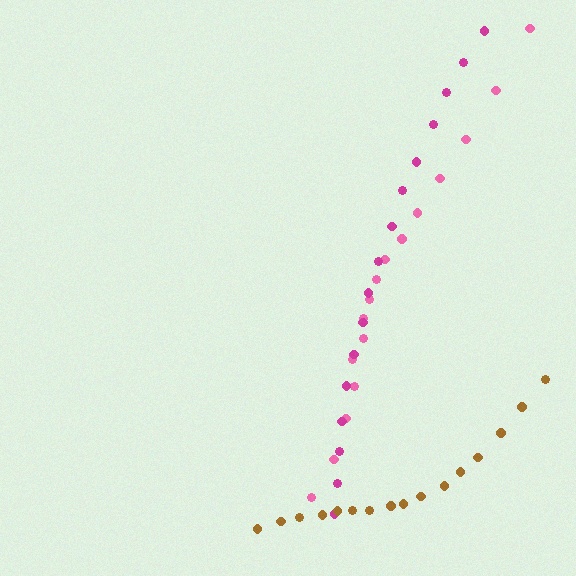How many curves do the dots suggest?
There are 3 distinct paths.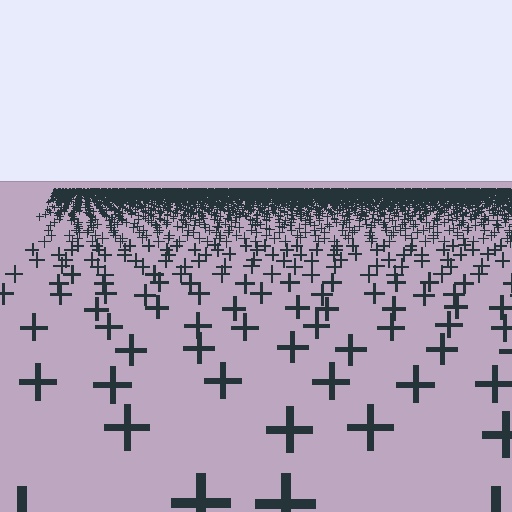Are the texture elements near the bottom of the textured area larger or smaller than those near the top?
Larger. Near the bottom, elements are closer to the viewer and appear at a bigger on-screen size.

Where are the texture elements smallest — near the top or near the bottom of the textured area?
Near the top.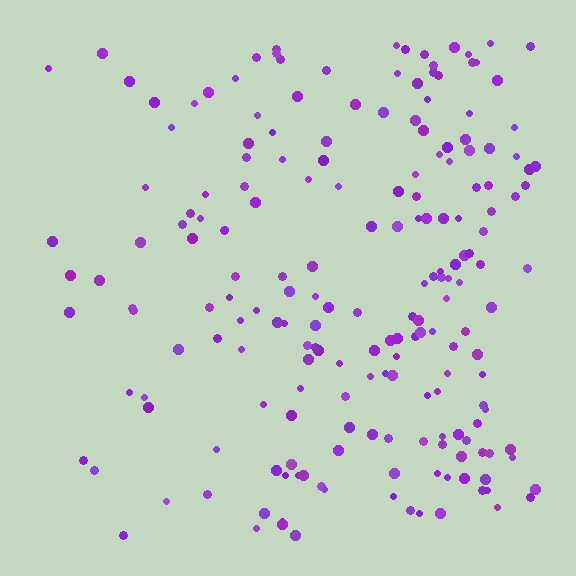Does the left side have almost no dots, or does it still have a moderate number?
Still a moderate number, just noticeably fewer than the right.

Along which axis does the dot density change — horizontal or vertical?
Horizontal.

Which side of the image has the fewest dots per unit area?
The left.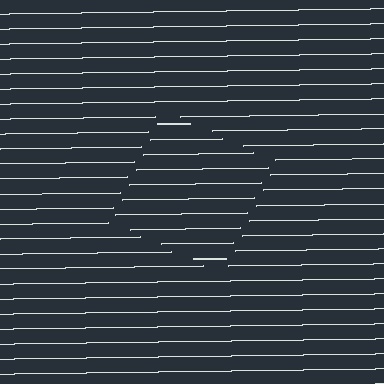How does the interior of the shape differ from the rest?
The interior of the shape contains the same grating, shifted by half a period — the contour is defined by the phase discontinuity where line-ends from the inner and outer gratings abut.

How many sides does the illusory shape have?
4 sides — the line-ends trace a square.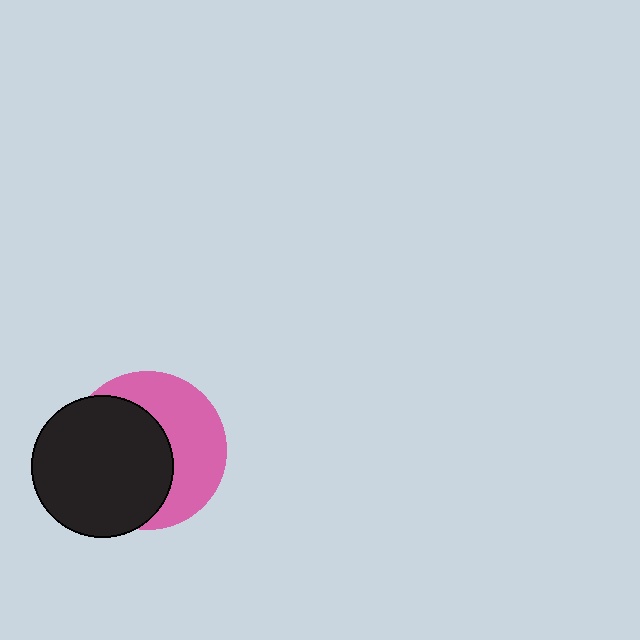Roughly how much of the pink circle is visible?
About half of it is visible (roughly 46%).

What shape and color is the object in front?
The object in front is a black circle.